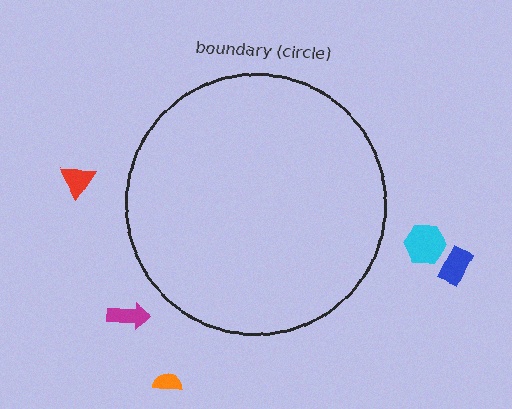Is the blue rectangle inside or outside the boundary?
Outside.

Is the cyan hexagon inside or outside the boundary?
Outside.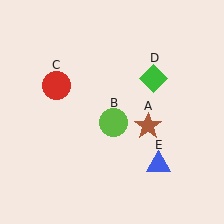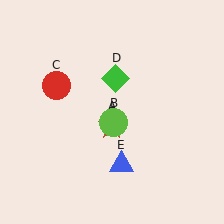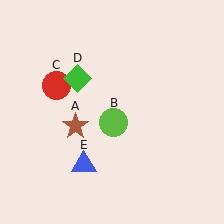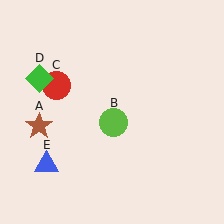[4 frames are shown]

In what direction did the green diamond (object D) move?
The green diamond (object D) moved left.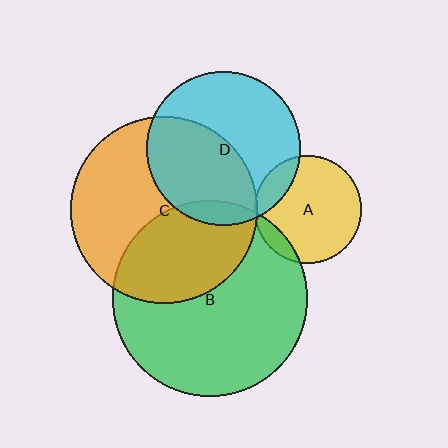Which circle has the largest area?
Circle B (green).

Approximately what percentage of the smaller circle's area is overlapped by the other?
Approximately 45%.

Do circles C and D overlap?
Yes.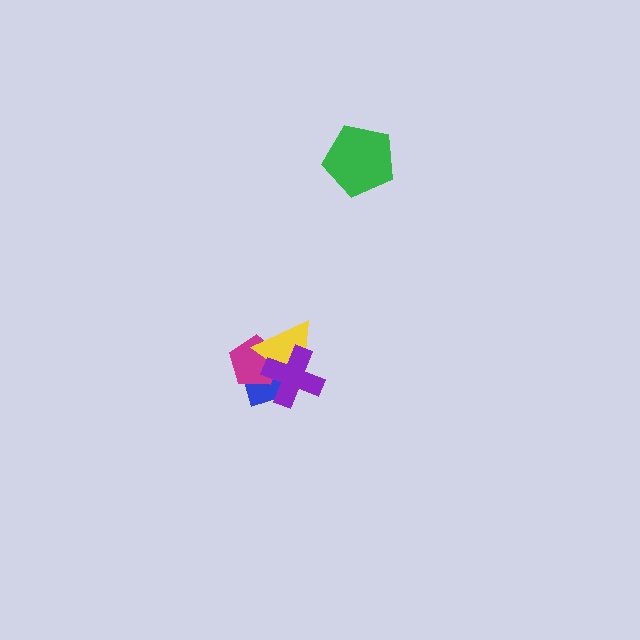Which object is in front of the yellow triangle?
The purple cross is in front of the yellow triangle.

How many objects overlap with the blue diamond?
3 objects overlap with the blue diamond.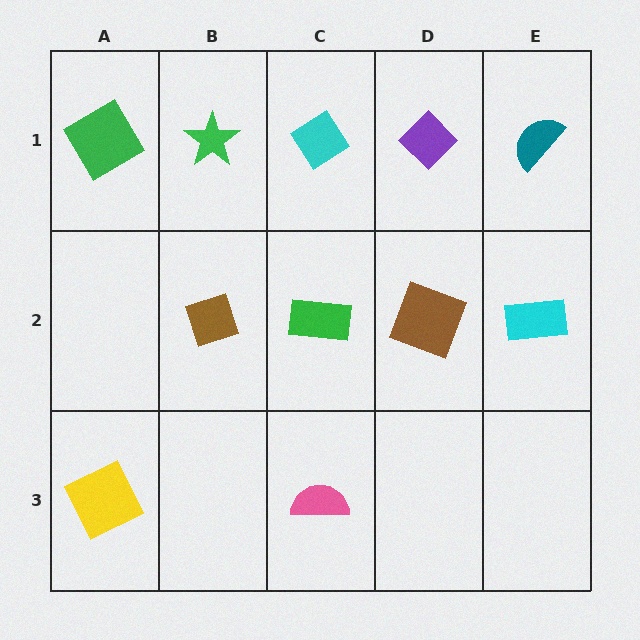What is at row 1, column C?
A cyan diamond.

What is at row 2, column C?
A green rectangle.